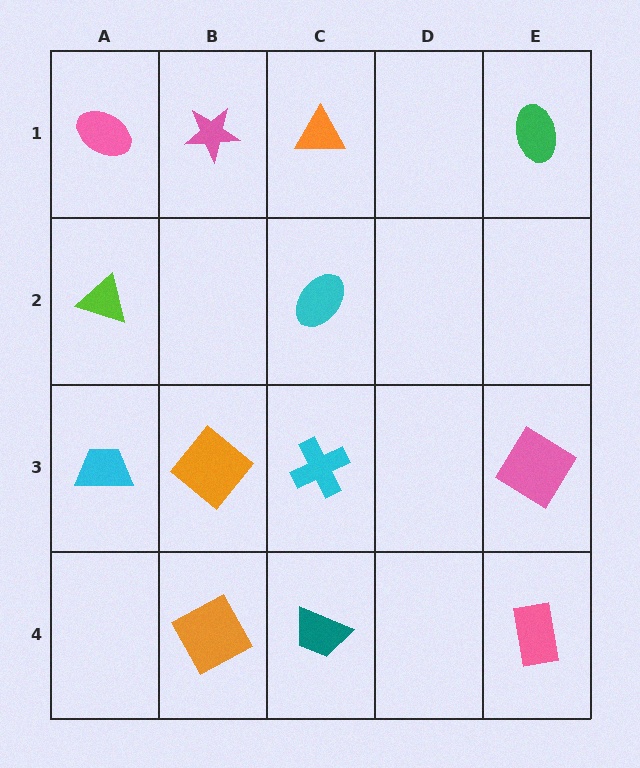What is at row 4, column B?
An orange square.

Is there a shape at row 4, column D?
No, that cell is empty.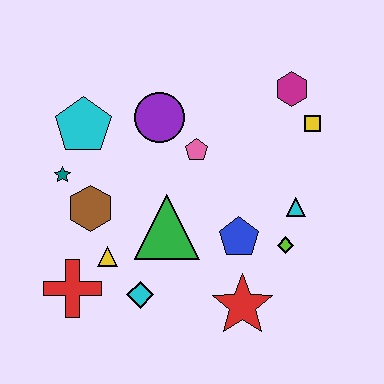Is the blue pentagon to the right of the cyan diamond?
Yes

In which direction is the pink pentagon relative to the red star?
The pink pentagon is above the red star.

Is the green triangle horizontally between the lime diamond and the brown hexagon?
Yes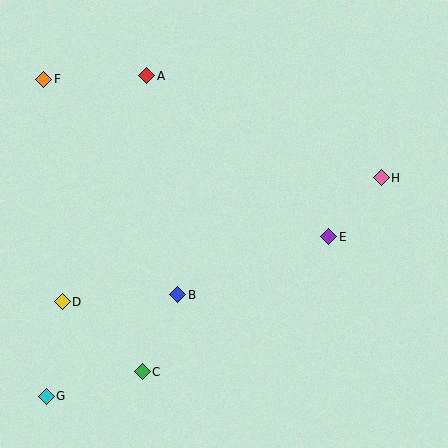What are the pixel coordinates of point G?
Point G is at (46, 396).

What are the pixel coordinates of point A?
Point A is at (147, 76).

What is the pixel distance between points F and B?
The distance between F and B is 254 pixels.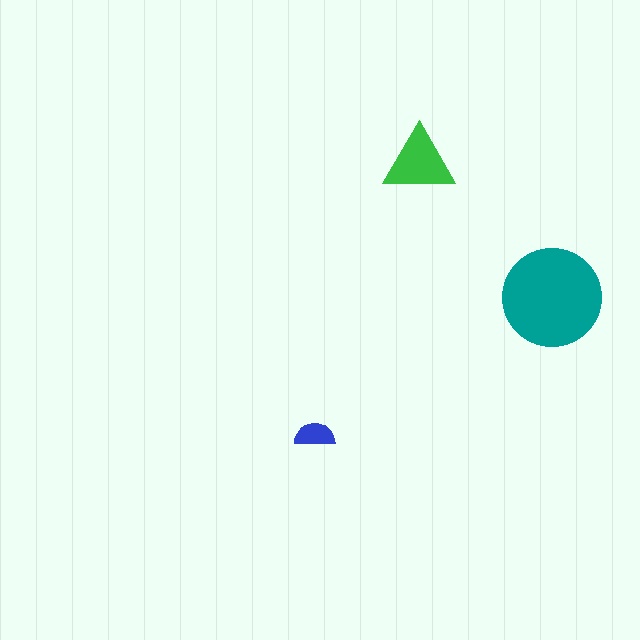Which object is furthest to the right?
The teal circle is rightmost.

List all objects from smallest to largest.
The blue semicircle, the green triangle, the teal circle.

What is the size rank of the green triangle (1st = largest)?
2nd.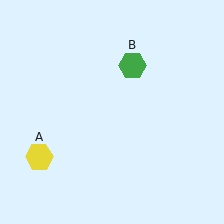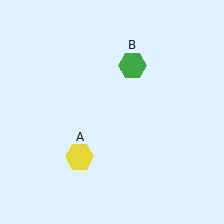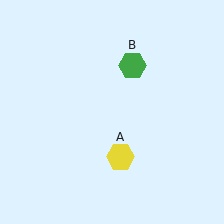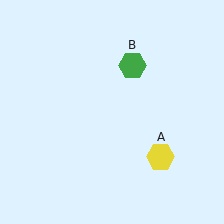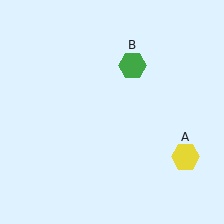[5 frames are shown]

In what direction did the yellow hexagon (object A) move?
The yellow hexagon (object A) moved right.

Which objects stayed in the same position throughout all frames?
Green hexagon (object B) remained stationary.